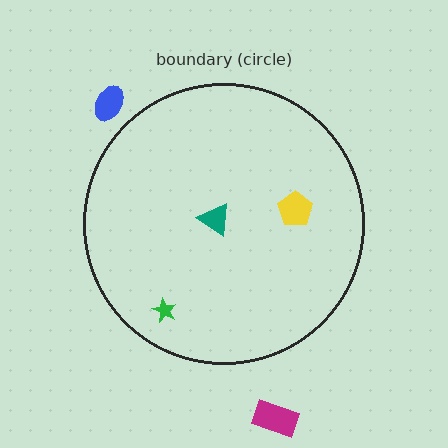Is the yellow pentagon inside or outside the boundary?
Inside.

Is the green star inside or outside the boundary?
Inside.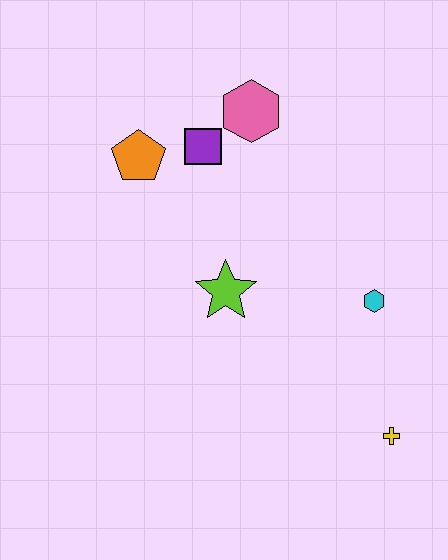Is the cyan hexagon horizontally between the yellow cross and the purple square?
Yes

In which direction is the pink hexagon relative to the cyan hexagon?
The pink hexagon is above the cyan hexagon.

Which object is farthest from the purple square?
The yellow cross is farthest from the purple square.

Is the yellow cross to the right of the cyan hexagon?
Yes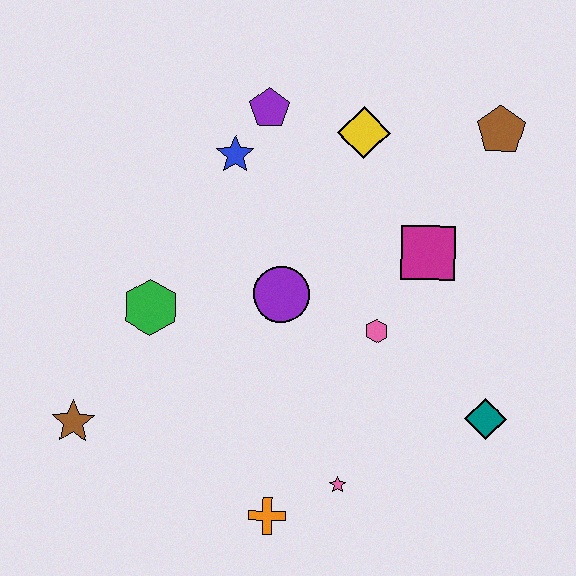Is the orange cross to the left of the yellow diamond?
Yes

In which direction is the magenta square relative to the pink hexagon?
The magenta square is above the pink hexagon.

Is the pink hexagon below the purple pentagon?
Yes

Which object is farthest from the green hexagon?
The brown pentagon is farthest from the green hexagon.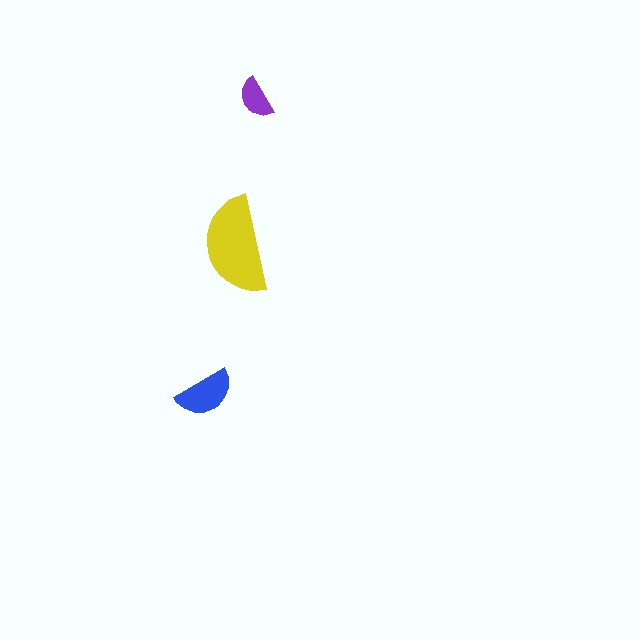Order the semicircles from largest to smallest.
the yellow one, the blue one, the purple one.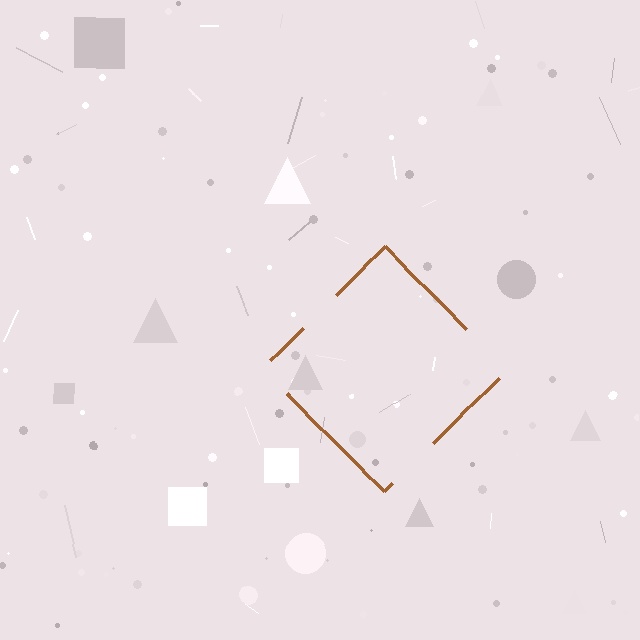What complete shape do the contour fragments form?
The contour fragments form a diamond.